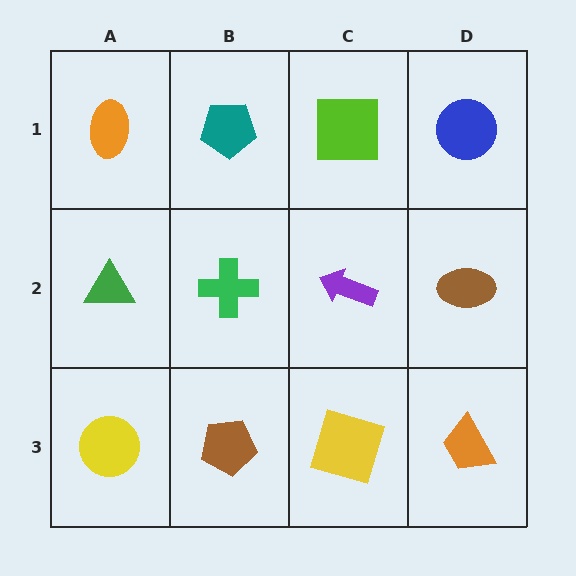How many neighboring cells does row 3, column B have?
3.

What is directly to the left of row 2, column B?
A green triangle.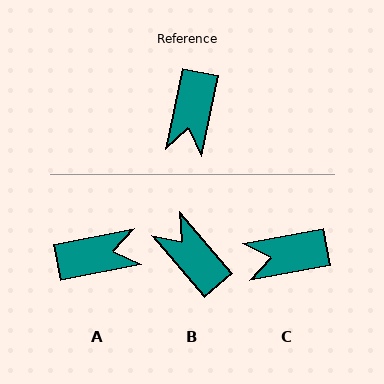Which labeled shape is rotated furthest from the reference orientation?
B, about 128 degrees away.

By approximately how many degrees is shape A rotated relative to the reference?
Approximately 113 degrees counter-clockwise.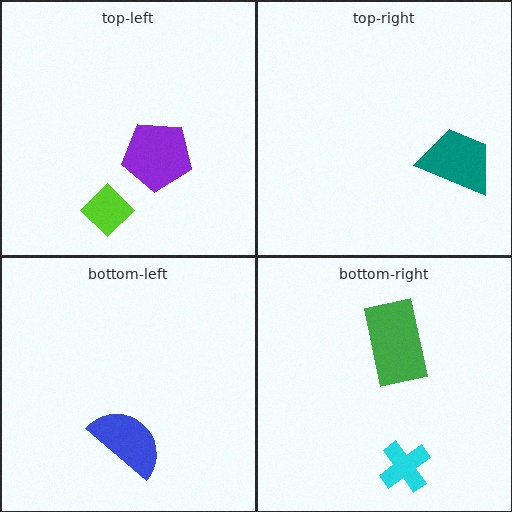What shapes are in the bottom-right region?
The green rectangle, the cyan cross.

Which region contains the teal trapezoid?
The top-right region.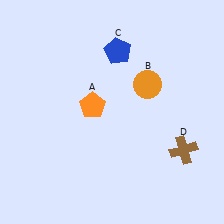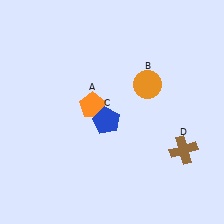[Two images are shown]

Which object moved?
The blue pentagon (C) moved down.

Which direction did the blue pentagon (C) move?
The blue pentagon (C) moved down.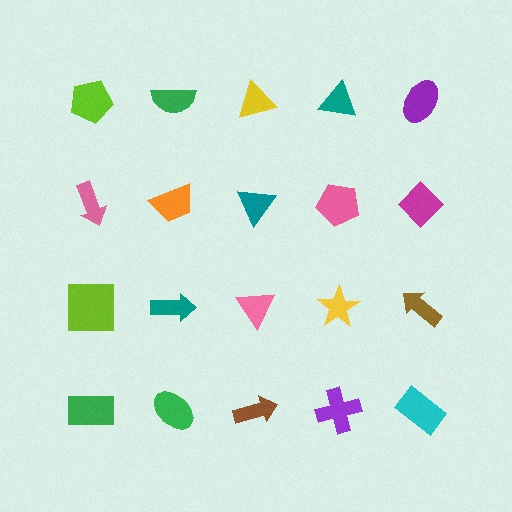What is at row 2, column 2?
An orange trapezoid.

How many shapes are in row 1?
5 shapes.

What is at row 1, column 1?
A lime pentagon.